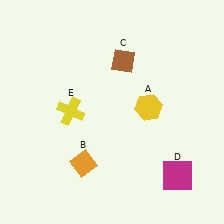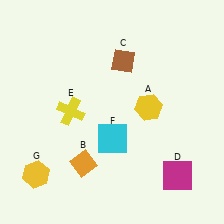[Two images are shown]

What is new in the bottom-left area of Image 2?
A yellow hexagon (G) was added in the bottom-left area of Image 2.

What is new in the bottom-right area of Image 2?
A cyan square (F) was added in the bottom-right area of Image 2.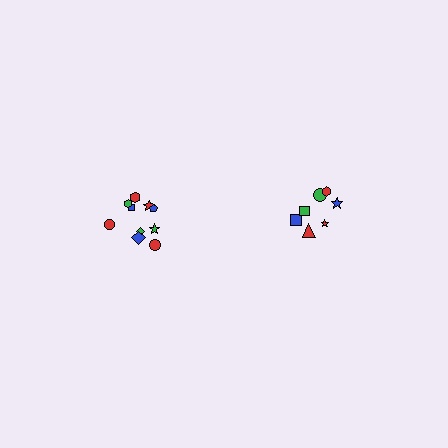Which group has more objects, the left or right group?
The left group.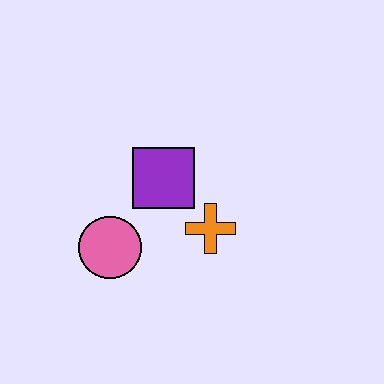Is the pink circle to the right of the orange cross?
No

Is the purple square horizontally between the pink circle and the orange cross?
Yes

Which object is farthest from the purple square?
The pink circle is farthest from the purple square.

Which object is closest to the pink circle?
The purple square is closest to the pink circle.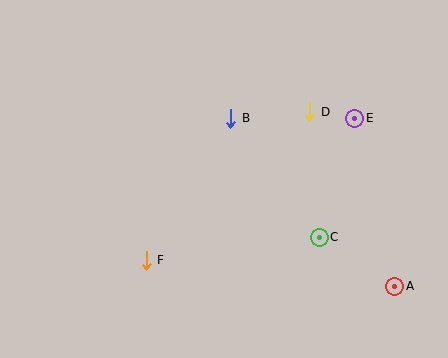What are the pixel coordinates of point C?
Point C is at (319, 237).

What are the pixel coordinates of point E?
Point E is at (355, 118).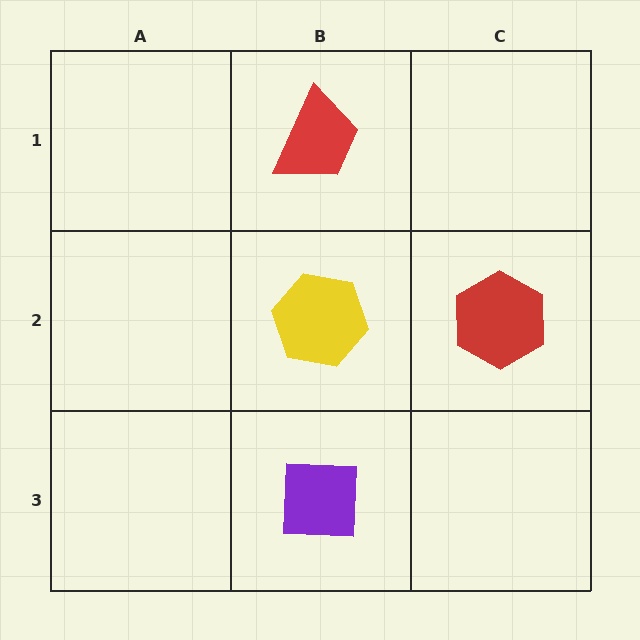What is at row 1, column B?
A red trapezoid.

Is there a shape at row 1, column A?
No, that cell is empty.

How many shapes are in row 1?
1 shape.